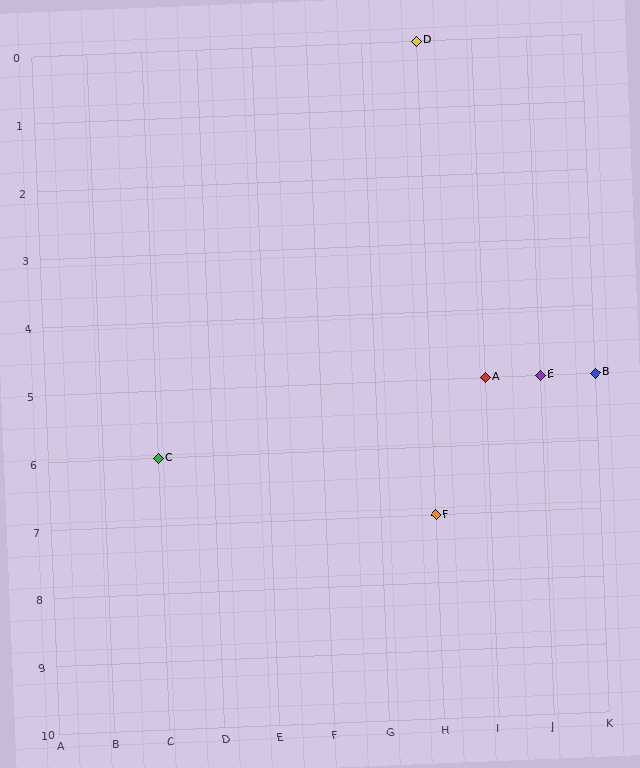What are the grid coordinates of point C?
Point C is at grid coordinates (C, 6).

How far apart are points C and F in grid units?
Points C and F are 5 columns and 1 row apart (about 5.1 grid units diagonally).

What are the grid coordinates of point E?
Point E is at grid coordinates (J, 5).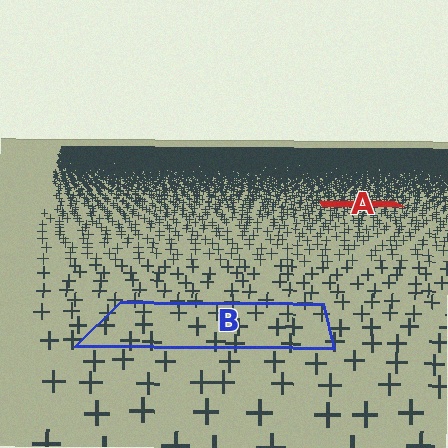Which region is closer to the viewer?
Region B is closer. The texture elements there are larger and more spread out.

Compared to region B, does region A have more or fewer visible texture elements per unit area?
Region A has more texture elements per unit area — they are packed more densely because it is farther away.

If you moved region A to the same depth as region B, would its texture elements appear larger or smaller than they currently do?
They would appear larger. At a closer depth, the same texture elements are projected at a bigger on-screen size.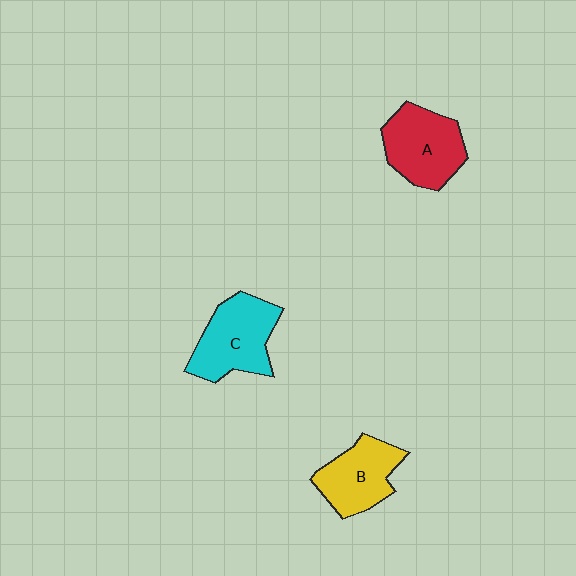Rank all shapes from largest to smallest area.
From largest to smallest: C (cyan), A (red), B (yellow).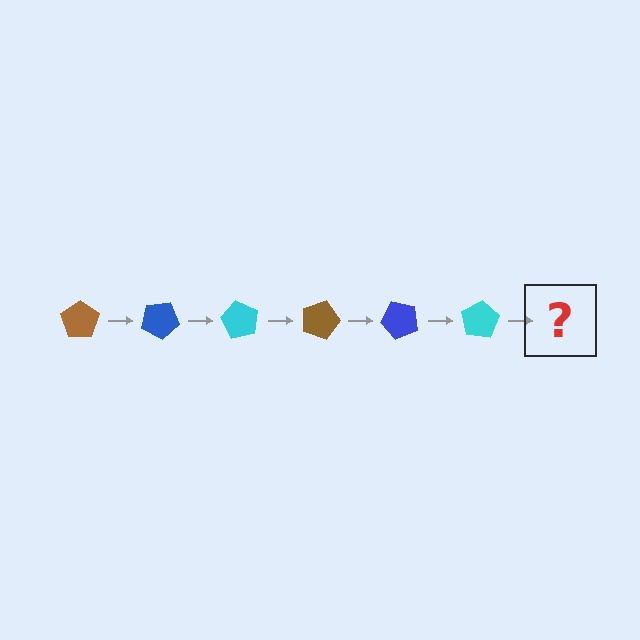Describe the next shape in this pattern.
It should be a brown pentagon, rotated 180 degrees from the start.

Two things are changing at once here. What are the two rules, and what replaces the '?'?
The two rules are that it rotates 30 degrees each step and the color cycles through brown, blue, and cyan. The '?' should be a brown pentagon, rotated 180 degrees from the start.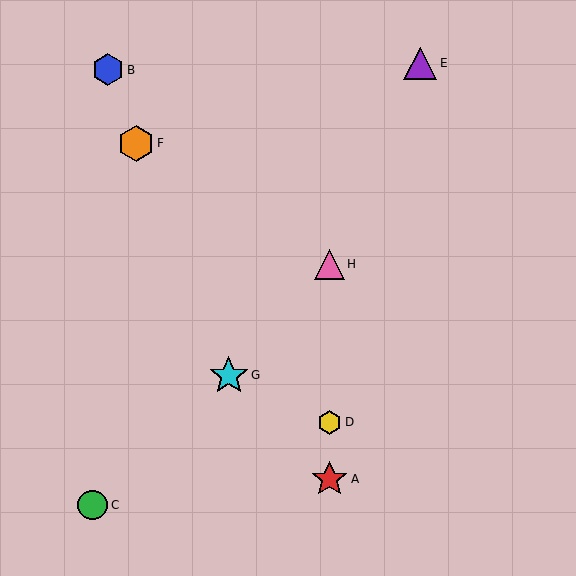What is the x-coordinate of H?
Object H is at x≈330.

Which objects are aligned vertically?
Objects A, D, H are aligned vertically.